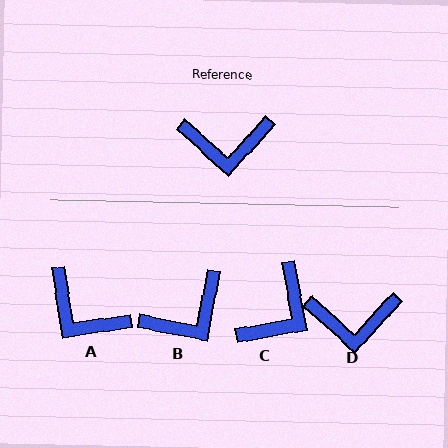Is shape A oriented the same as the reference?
No, it is off by about 39 degrees.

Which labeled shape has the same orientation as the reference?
D.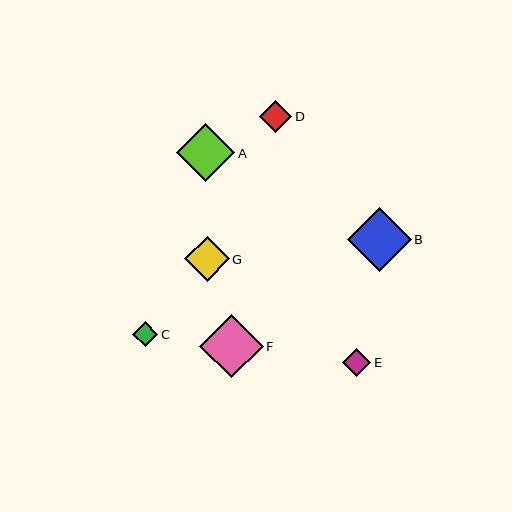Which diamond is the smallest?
Diamond C is the smallest with a size of approximately 26 pixels.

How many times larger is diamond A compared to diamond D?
Diamond A is approximately 1.8 times the size of diamond D.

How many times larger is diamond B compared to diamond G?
Diamond B is approximately 1.4 times the size of diamond G.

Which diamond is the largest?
Diamond B is the largest with a size of approximately 64 pixels.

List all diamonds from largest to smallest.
From largest to smallest: B, F, A, G, D, E, C.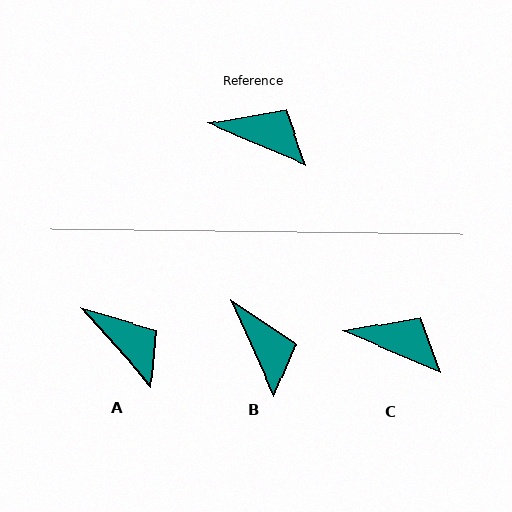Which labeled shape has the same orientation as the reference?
C.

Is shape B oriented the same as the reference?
No, it is off by about 43 degrees.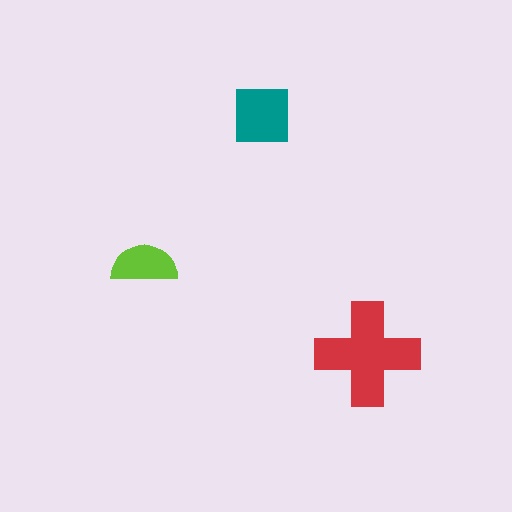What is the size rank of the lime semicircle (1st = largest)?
3rd.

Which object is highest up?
The teal square is topmost.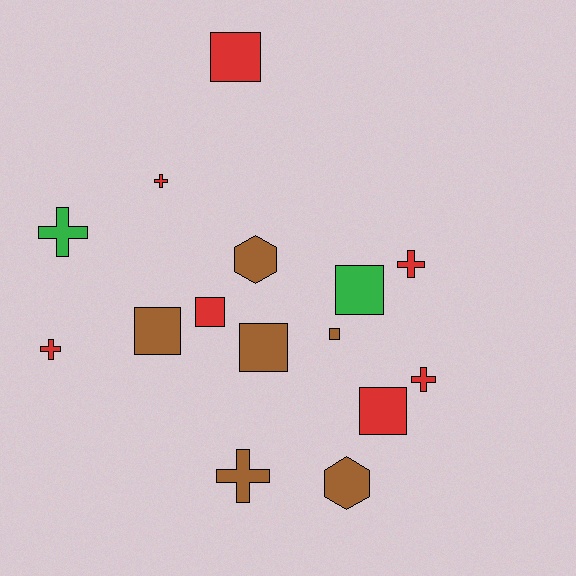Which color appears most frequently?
Red, with 7 objects.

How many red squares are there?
There are 3 red squares.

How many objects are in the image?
There are 15 objects.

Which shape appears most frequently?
Square, with 7 objects.